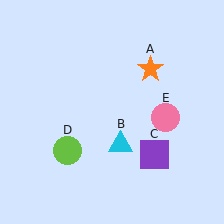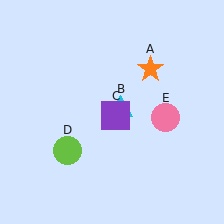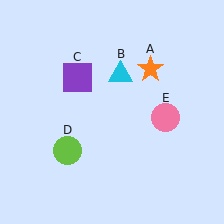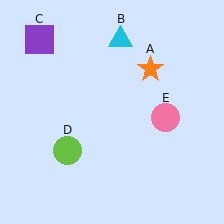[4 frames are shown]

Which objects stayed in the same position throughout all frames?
Orange star (object A) and lime circle (object D) and pink circle (object E) remained stationary.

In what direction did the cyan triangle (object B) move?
The cyan triangle (object B) moved up.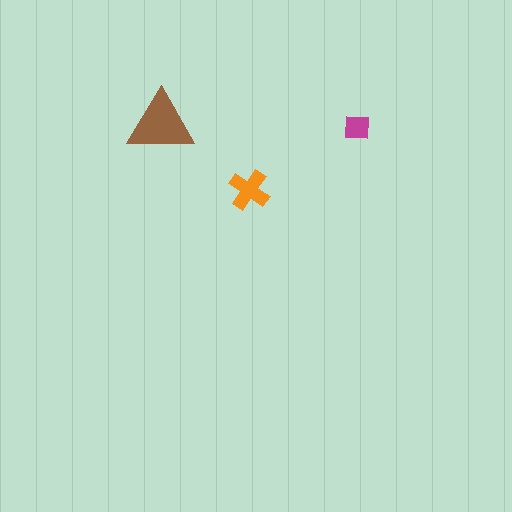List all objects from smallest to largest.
The magenta square, the orange cross, the brown triangle.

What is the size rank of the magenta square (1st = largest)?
3rd.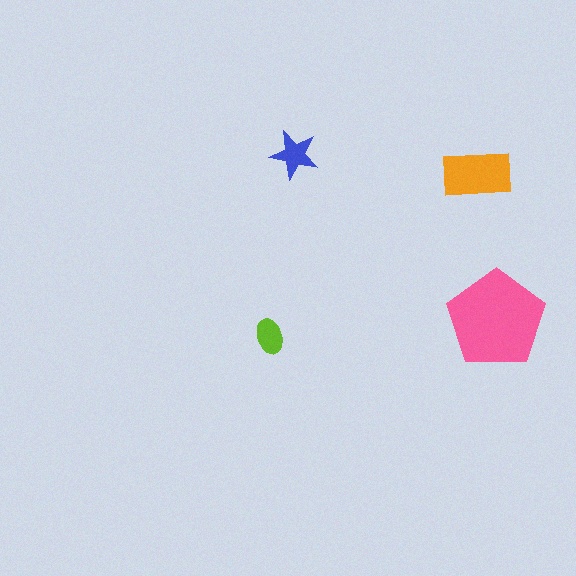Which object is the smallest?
The lime ellipse.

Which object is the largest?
The pink pentagon.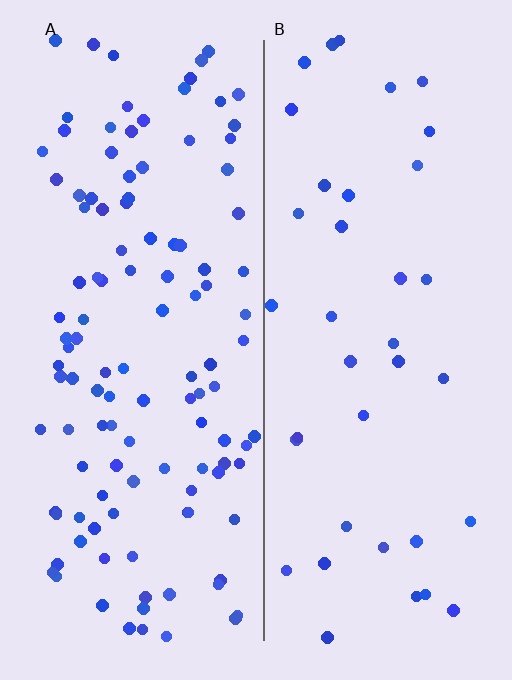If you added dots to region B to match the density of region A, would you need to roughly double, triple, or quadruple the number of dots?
Approximately triple.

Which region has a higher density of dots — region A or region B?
A (the left).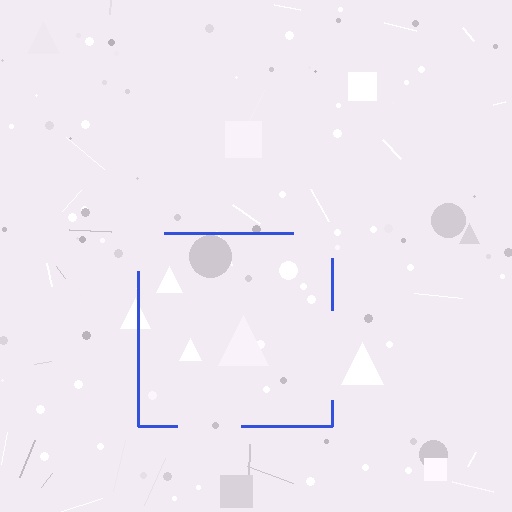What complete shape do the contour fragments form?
The contour fragments form a square.